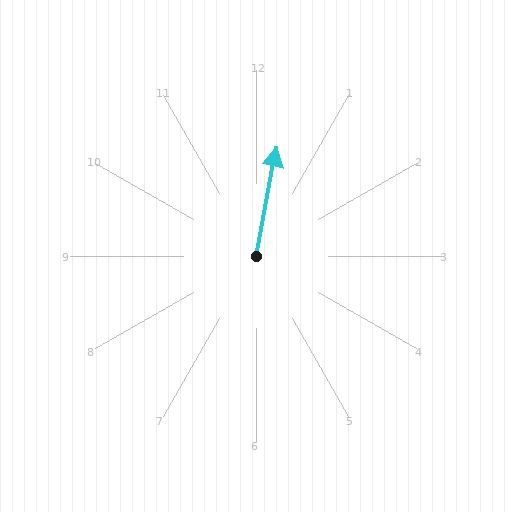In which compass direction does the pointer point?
North.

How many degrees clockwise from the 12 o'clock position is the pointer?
Approximately 11 degrees.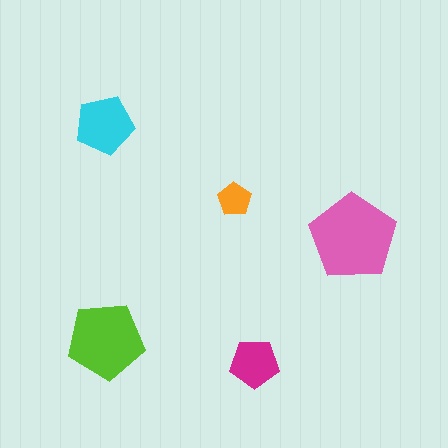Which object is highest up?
The cyan pentagon is topmost.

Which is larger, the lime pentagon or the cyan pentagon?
The lime one.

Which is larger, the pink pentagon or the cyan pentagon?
The pink one.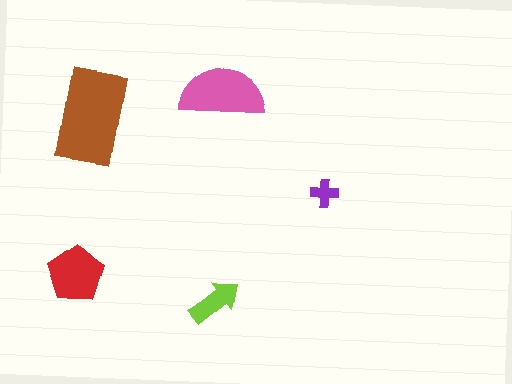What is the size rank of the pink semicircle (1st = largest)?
2nd.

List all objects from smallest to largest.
The purple cross, the lime arrow, the red pentagon, the pink semicircle, the brown rectangle.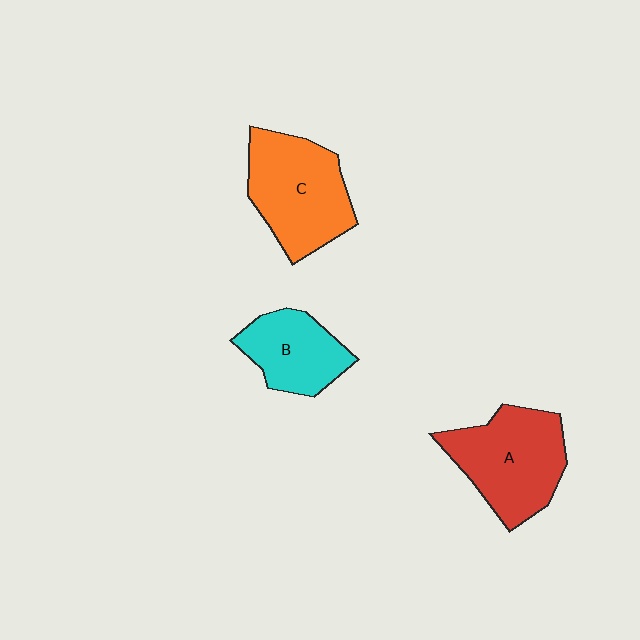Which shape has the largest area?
Shape A (red).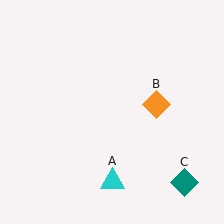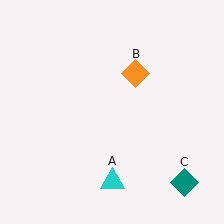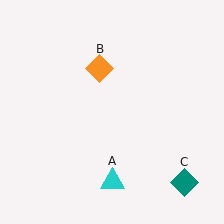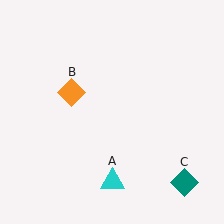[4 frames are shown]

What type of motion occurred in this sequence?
The orange diamond (object B) rotated counterclockwise around the center of the scene.